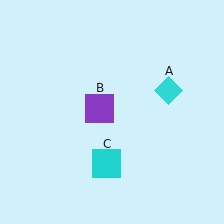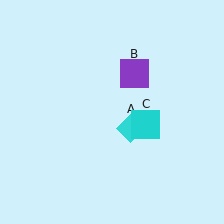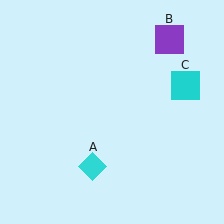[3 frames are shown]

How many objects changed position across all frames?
3 objects changed position: cyan diamond (object A), purple square (object B), cyan square (object C).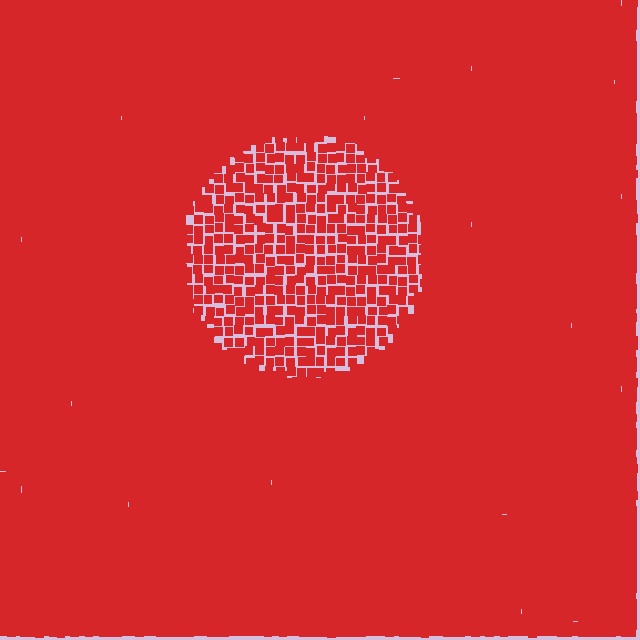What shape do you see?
I see a circle.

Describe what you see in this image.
The image contains small red elements arranged at two different densities. A circle-shaped region is visible where the elements are less densely packed than the surrounding area.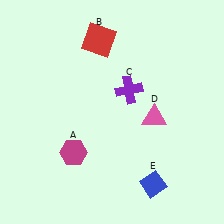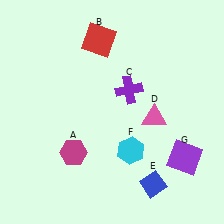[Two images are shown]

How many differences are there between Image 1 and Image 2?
There are 2 differences between the two images.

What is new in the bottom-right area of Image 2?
A purple square (G) was added in the bottom-right area of Image 2.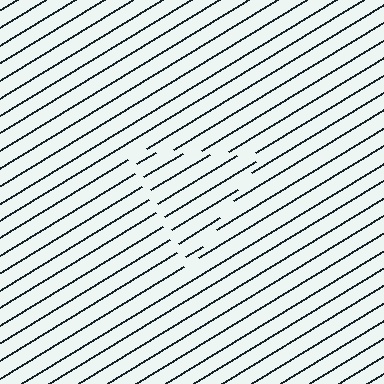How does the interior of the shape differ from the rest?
The interior of the shape contains the same grating, shifted by half a period — the contour is defined by the phase discontinuity where line-ends from the inner and outer gratings abut.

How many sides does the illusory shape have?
3 sides — the line-ends trace a triangle.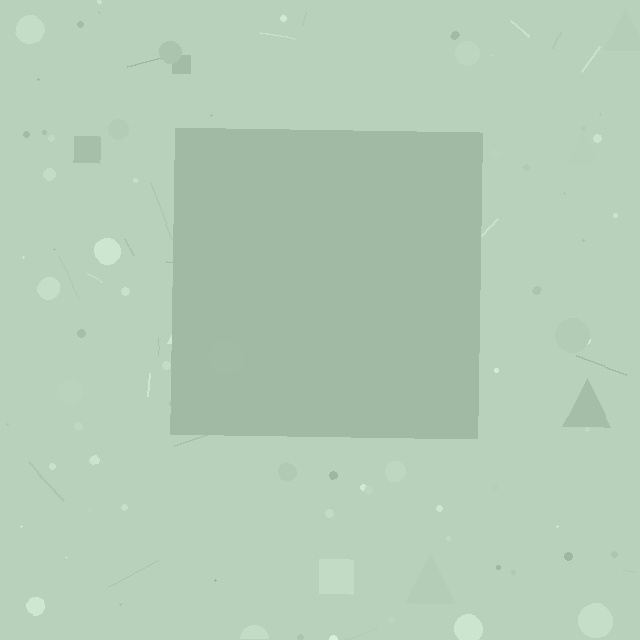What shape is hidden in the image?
A square is hidden in the image.